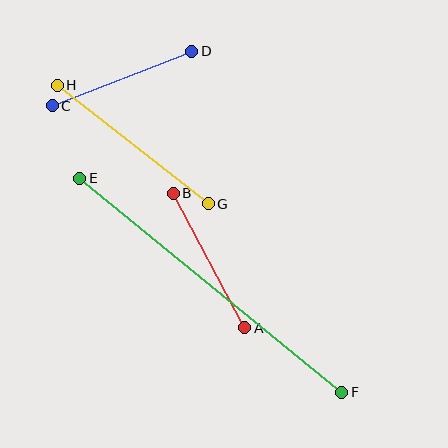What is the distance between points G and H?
The distance is approximately 192 pixels.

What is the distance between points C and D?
The distance is approximately 150 pixels.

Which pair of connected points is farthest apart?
Points E and F are farthest apart.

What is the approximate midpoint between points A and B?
The midpoint is at approximately (209, 260) pixels.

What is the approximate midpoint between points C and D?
The midpoint is at approximately (122, 79) pixels.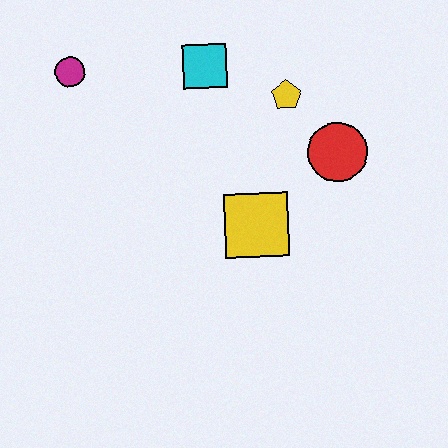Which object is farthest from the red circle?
The magenta circle is farthest from the red circle.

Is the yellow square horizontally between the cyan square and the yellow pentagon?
Yes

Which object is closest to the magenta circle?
The cyan square is closest to the magenta circle.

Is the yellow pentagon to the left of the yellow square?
No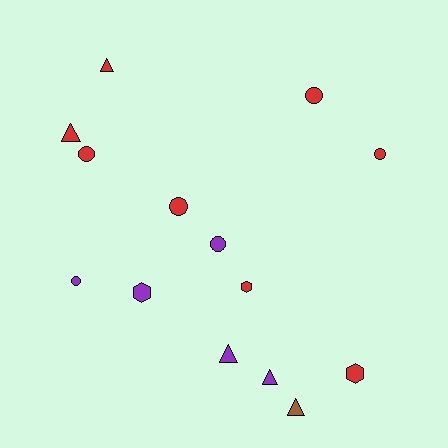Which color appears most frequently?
Red, with 8 objects.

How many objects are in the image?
There are 14 objects.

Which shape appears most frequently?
Circle, with 6 objects.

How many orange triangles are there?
There are no orange triangles.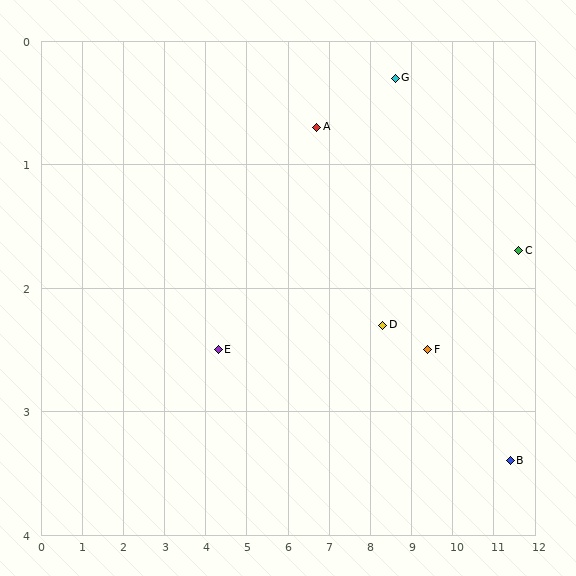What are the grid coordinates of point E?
Point E is at approximately (4.3, 2.5).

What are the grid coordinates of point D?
Point D is at approximately (8.3, 2.3).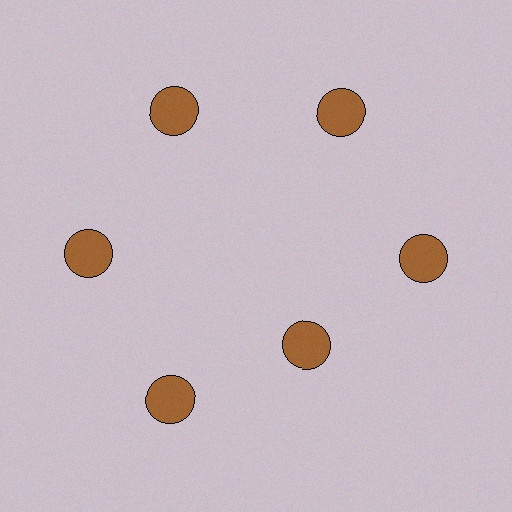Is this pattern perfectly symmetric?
No. The 6 brown circles are arranged in a ring, but one element near the 5 o'clock position is pulled inward toward the center, breaking the 6-fold rotational symmetry.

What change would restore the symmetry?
The symmetry would be restored by moving it outward, back onto the ring so that all 6 circles sit at equal angles and equal distance from the center.